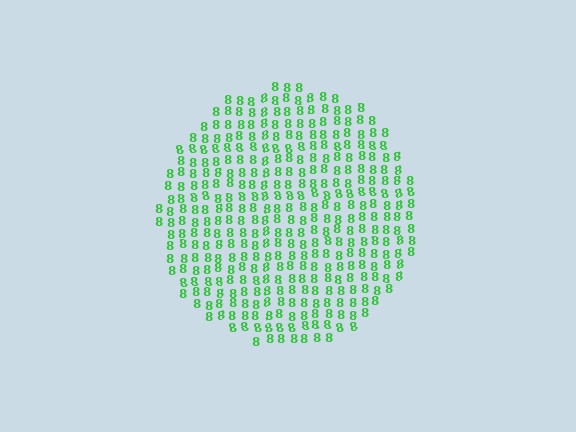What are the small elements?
The small elements are digit 8's.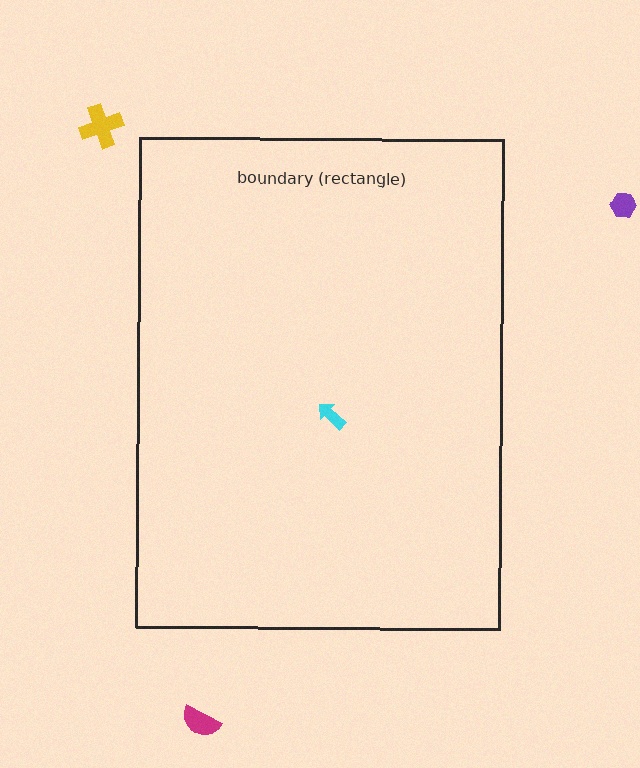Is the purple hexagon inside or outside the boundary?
Outside.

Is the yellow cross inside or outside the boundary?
Outside.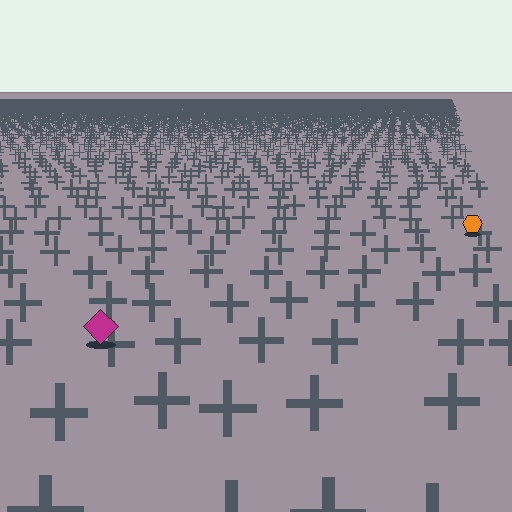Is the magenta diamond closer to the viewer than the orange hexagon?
Yes. The magenta diamond is closer — you can tell from the texture gradient: the ground texture is coarser near it.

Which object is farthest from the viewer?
The orange hexagon is farthest from the viewer. It appears smaller and the ground texture around it is denser.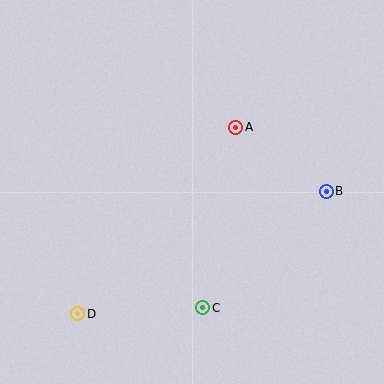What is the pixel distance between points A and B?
The distance between A and B is 111 pixels.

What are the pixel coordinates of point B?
Point B is at (326, 191).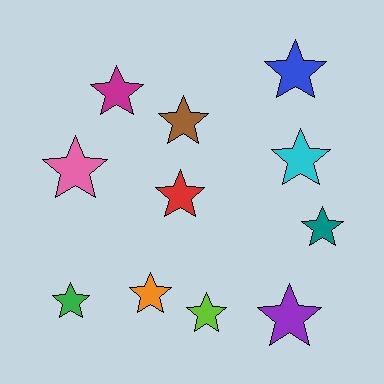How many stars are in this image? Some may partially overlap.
There are 11 stars.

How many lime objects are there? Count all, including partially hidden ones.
There is 1 lime object.